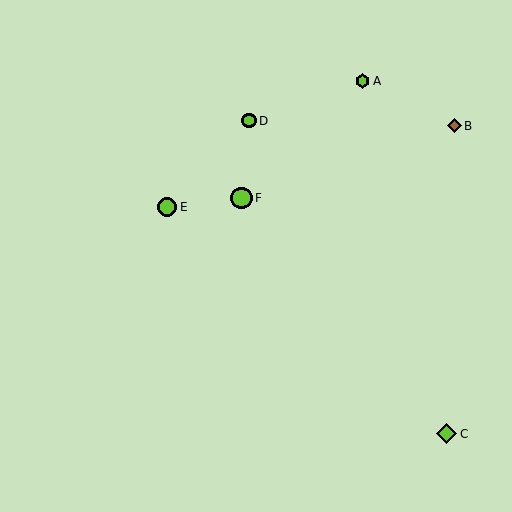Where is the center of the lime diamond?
The center of the lime diamond is at (447, 434).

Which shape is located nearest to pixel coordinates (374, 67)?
The lime hexagon (labeled A) at (362, 81) is nearest to that location.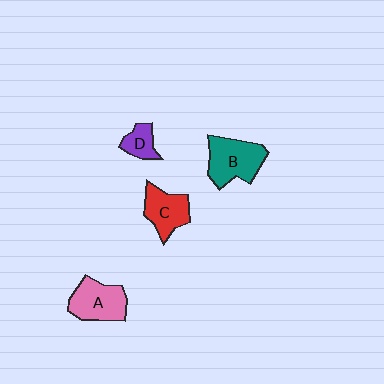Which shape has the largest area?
Shape B (teal).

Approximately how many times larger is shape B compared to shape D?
Approximately 2.3 times.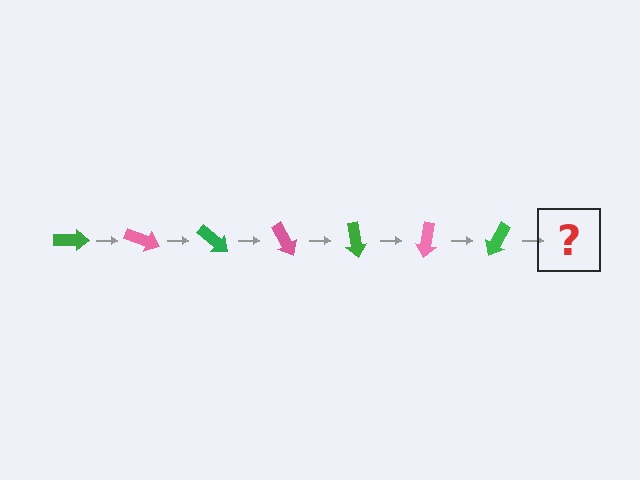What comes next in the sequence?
The next element should be a pink arrow, rotated 140 degrees from the start.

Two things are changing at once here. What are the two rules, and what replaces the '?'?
The two rules are that it rotates 20 degrees each step and the color cycles through green and pink. The '?' should be a pink arrow, rotated 140 degrees from the start.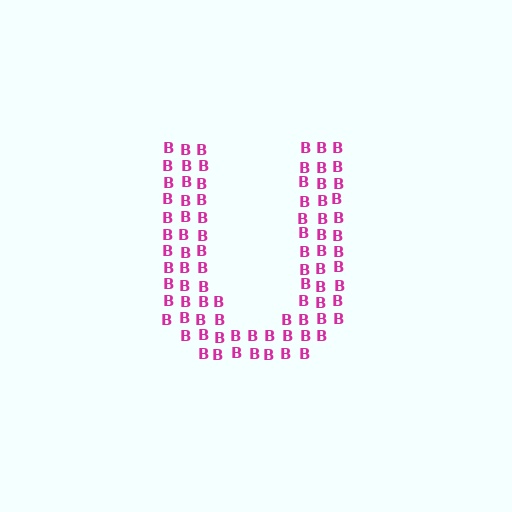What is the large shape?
The large shape is the letter U.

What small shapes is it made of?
It is made of small letter B's.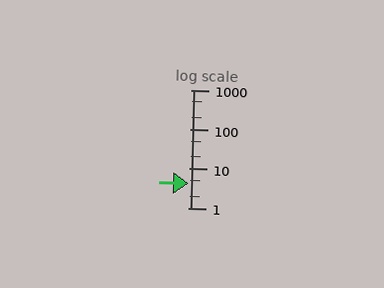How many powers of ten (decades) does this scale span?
The scale spans 3 decades, from 1 to 1000.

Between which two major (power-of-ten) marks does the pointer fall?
The pointer is between 1 and 10.